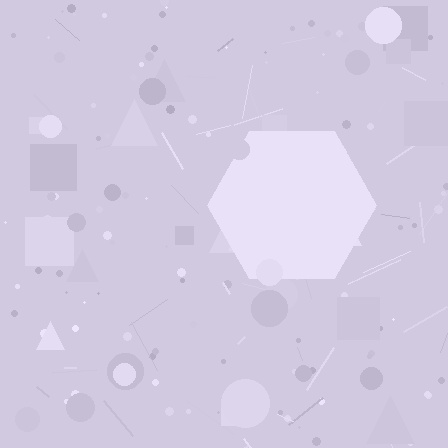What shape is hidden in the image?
A hexagon is hidden in the image.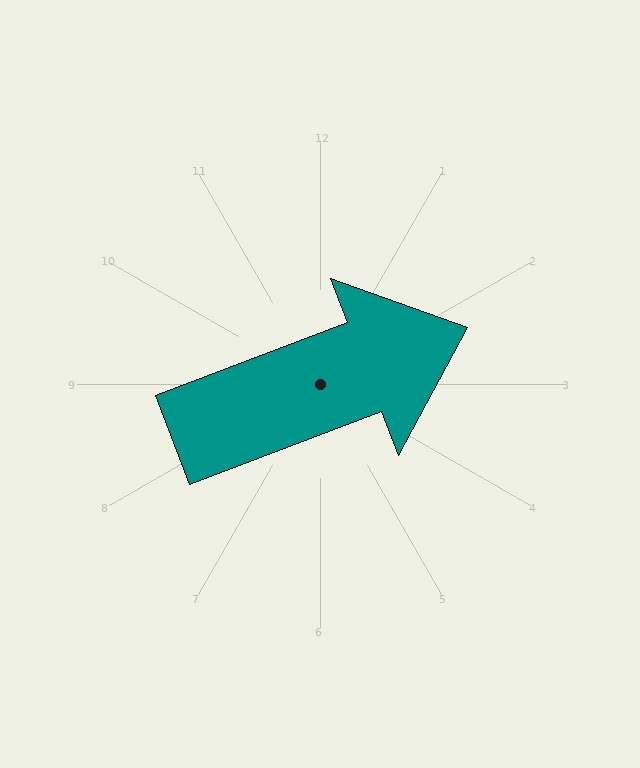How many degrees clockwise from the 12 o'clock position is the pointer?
Approximately 69 degrees.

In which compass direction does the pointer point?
East.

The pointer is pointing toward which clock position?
Roughly 2 o'clock.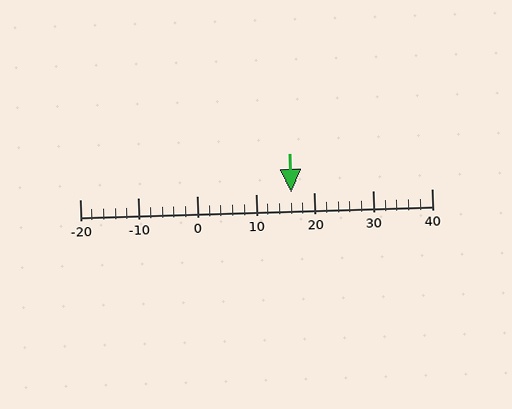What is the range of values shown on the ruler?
The ruler shows values from -20 to 40.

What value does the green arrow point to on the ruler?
The green arrow points to approximately 16.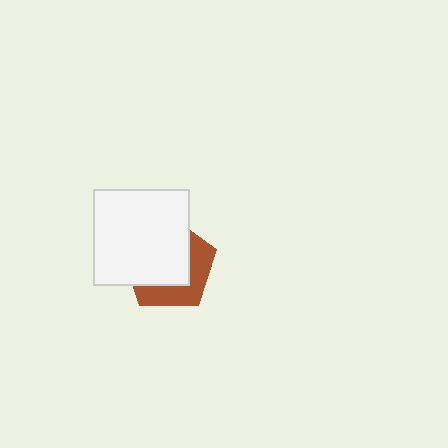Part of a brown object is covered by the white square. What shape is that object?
It is a pentagon.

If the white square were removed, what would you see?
You would see the complete brown pentagon.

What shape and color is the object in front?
The object in front is a white square.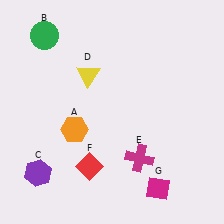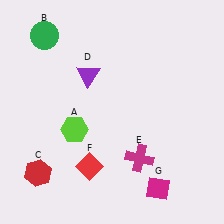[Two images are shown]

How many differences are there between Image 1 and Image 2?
There are 3 differences between the two images.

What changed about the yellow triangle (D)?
In Image 1, D is yellow. In Image 2, it changed to purple.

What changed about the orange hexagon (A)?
In Image 1, A is orange. In Image 2, it changed to lime.